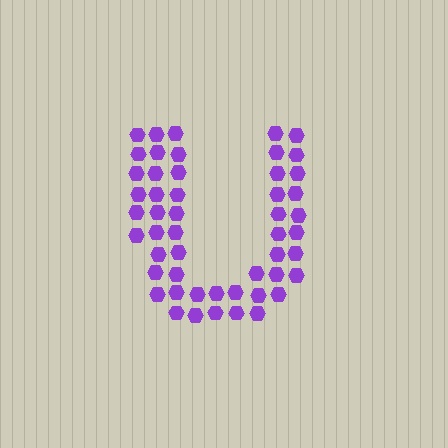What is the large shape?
The large shape is the letter U.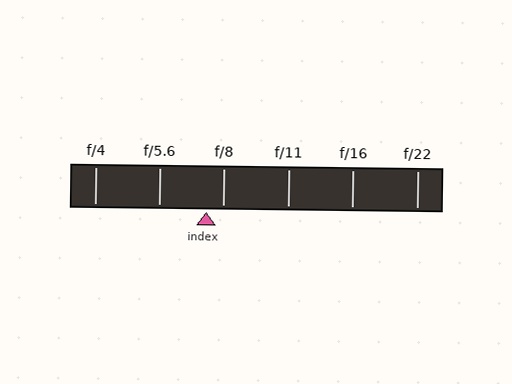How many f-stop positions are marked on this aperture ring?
There are 6 f-stop positions marked.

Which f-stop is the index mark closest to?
The index mark is closest to f/8.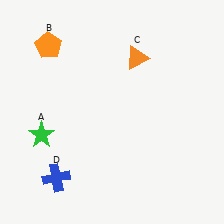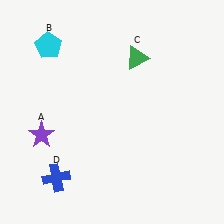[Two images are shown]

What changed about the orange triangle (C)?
In Image 1, C is orange. In Image 2, it changed to green.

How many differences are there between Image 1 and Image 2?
There are 3 differences between the two images.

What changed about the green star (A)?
In Image 1, A is green. In Image 2, it changed to purple.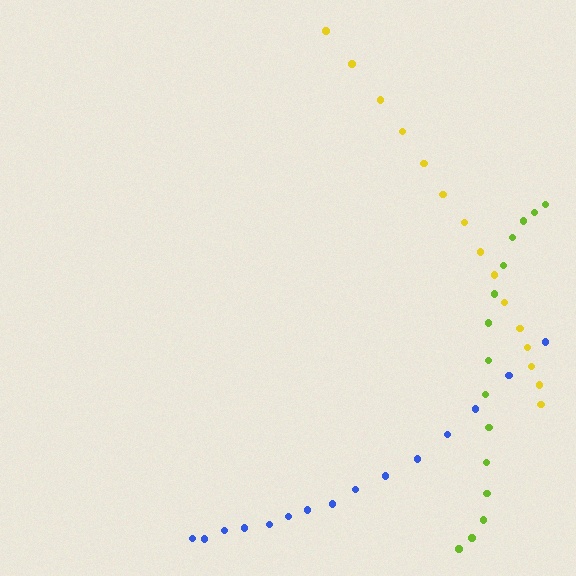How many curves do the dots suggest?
There are 3 distinct paths.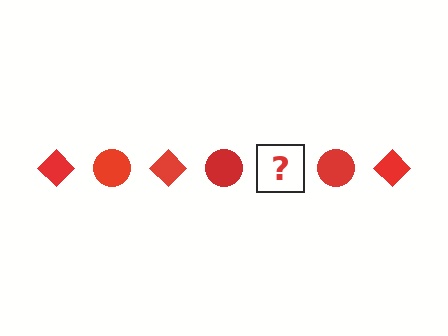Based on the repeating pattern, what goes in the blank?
The blank should be a red diamond.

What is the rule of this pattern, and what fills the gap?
The rule is that the pattern cycles through diamond, circle shapes in red. The gap should be filled with a red diamond.